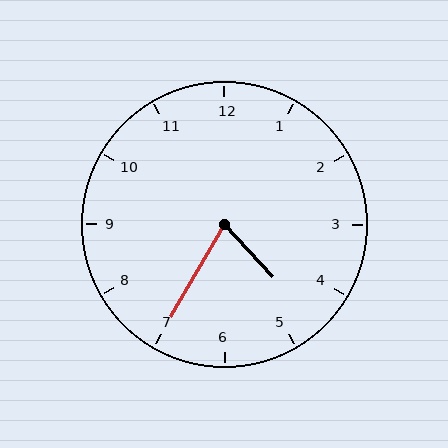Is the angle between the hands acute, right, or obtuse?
It is acute.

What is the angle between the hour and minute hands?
Approximately 72 degrees.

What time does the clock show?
4:35.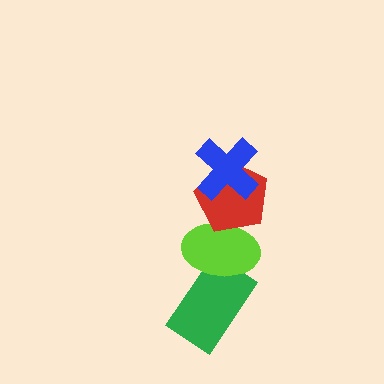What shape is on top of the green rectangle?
The lime ellipse is on top of the green rectangle.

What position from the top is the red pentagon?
The red pentagon is 2nd from the top.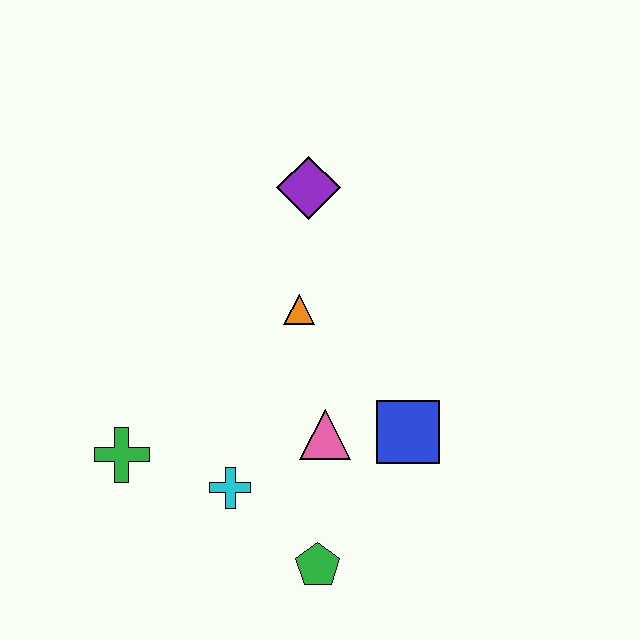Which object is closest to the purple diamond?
The orange triangle is closest to the purple diamond.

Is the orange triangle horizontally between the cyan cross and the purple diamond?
Yes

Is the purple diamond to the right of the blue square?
No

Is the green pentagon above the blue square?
No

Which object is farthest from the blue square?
The green cross is farthest from the blue square.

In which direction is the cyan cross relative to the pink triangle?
The cyan cross is to the left of the pink triangle.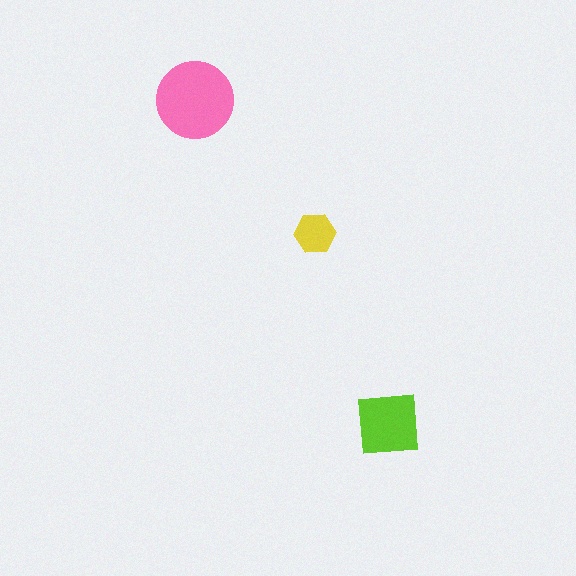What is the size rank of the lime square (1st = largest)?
2nd.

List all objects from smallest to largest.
The yellow hexagon, the lime square, the pink circle.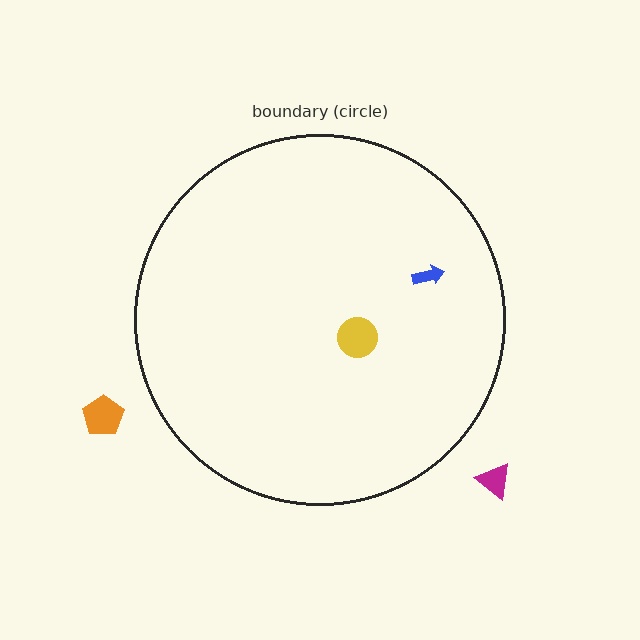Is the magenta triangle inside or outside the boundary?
Outside.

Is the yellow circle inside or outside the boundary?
Inside.